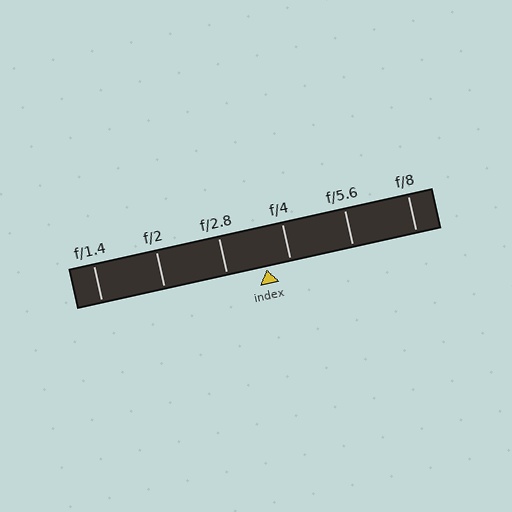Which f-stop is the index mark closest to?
The index mark is closest to f/4.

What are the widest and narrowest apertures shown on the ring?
The widest aperture shown is f/1.4 and the narrowest is f/8.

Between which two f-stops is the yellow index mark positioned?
The index mark is between f/2.8 and f/4.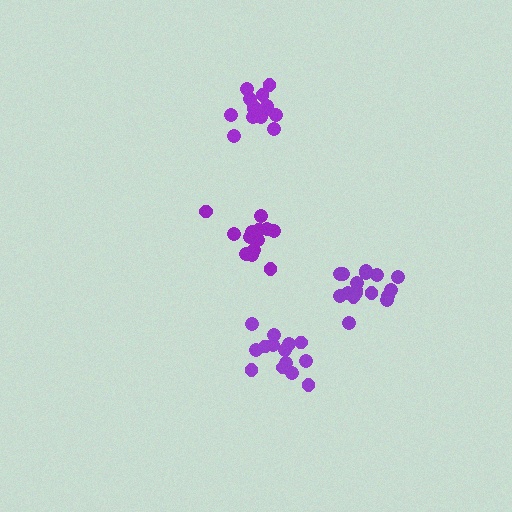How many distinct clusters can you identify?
There are 4 distinct clusters.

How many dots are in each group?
Group 1: 14 dots, Group 2: 14 dots, Group 3: 17 dots, Group 4: 14 dots (59 total).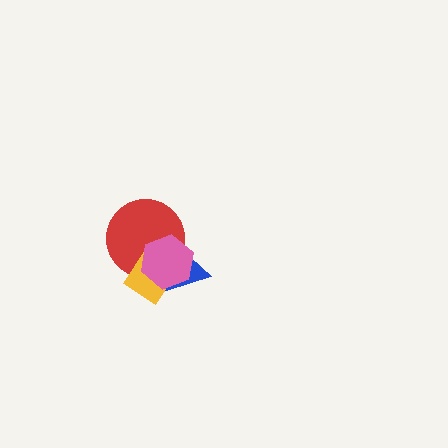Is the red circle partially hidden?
Yes, it is partially covered by another shape.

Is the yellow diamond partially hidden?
Yes, it is partially covered by another shape.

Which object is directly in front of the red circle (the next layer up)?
The yellow diamond is directly in front of the red circle.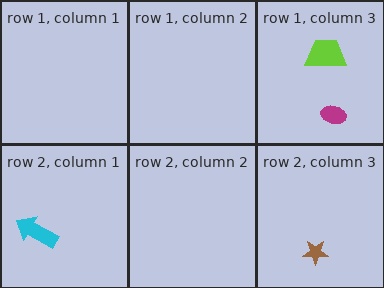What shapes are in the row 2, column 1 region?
The cyan arrow.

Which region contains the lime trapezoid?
The row 1, column 3 region.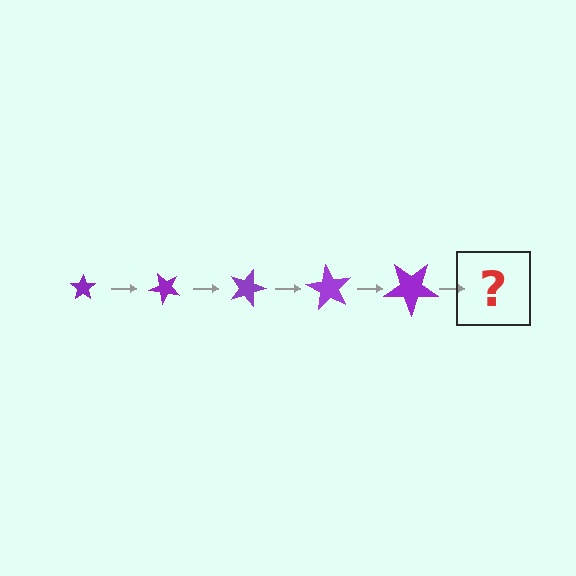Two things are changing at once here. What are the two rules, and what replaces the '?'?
The two rules are that the star grows larger each step and it rotates 45 degrees each step. The '?' should be a star, larger than the previous one and rotated 225 degrees from the start.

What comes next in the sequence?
The next element should be a star, larger than the previous one and rotated 225 degrees from the start.